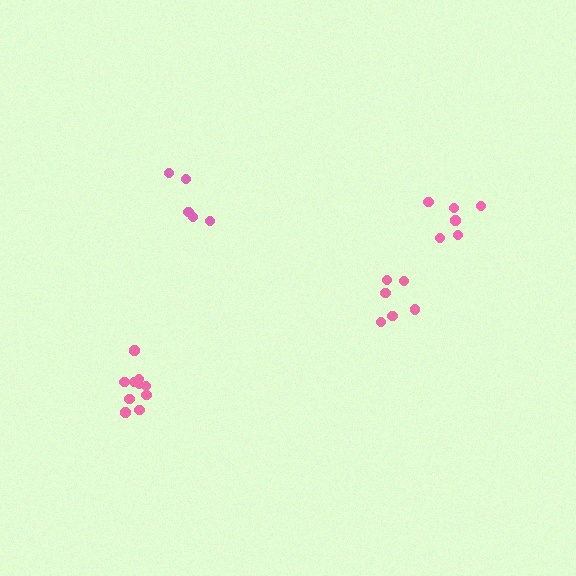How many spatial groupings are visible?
There are 4 spatial groupings.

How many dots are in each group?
Group 1: 6 dots, Group 2: 5 dots, Group 3: 10 dots, Group 4: 6 dots (27 total).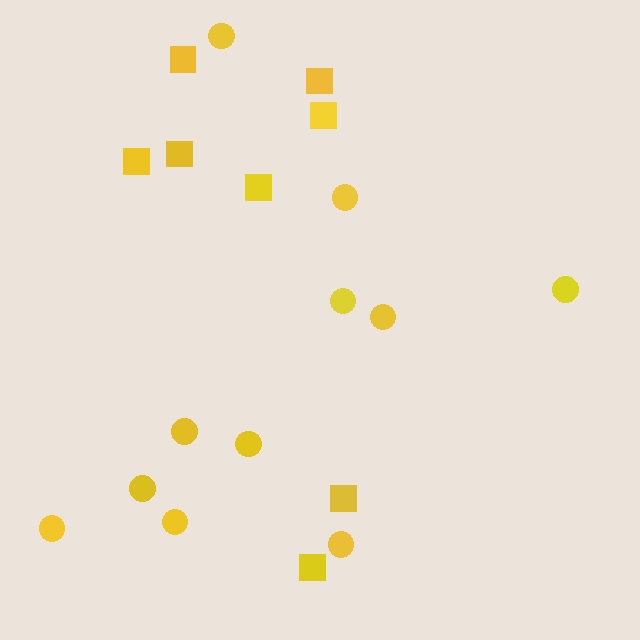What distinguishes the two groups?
There are 2 groups: one group of squares (8) and one group of circles (11).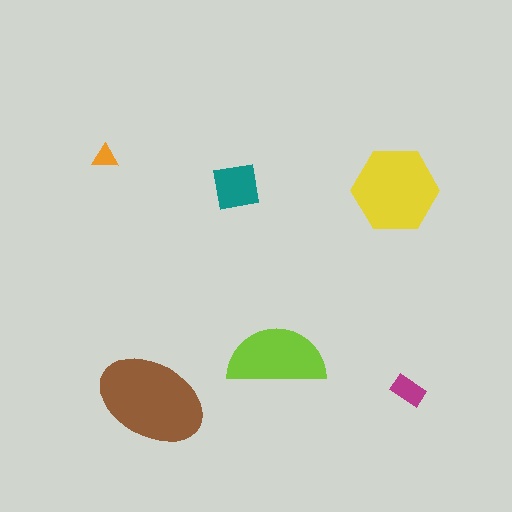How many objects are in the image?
There are 6 objects in the image.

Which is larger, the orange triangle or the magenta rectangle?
The magenta rectangle.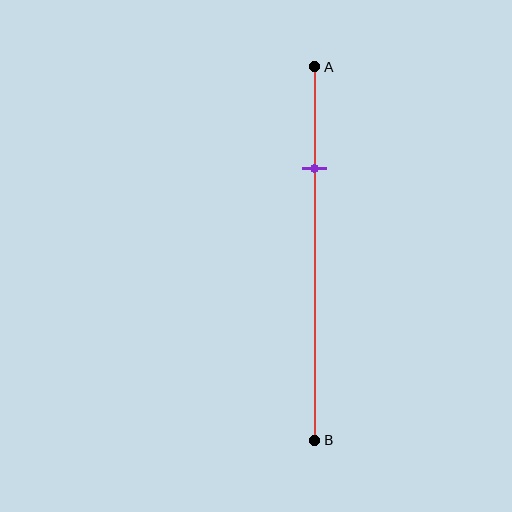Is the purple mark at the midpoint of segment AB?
No, the mark is at about 25% from A, not at the 50% midpoint.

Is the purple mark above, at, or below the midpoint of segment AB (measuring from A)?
The purple mark is above the midpoint of segment AB.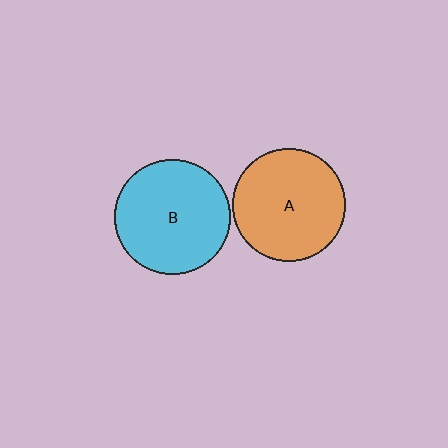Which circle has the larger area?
Circle B (cyan).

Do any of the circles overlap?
No, none of the circles overlap.